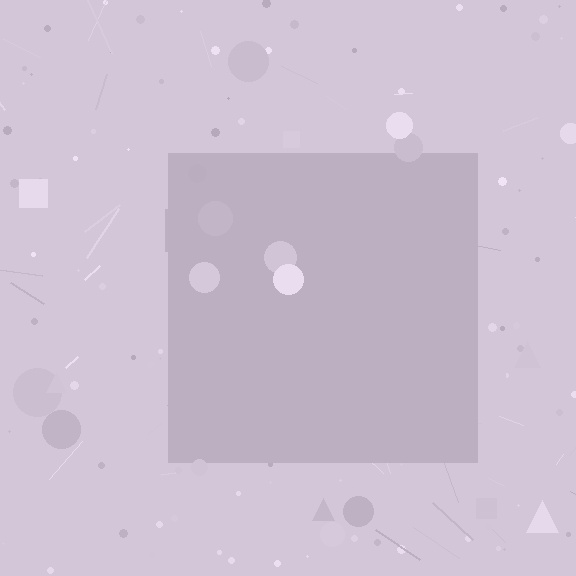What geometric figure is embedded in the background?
A square is embedded in the background.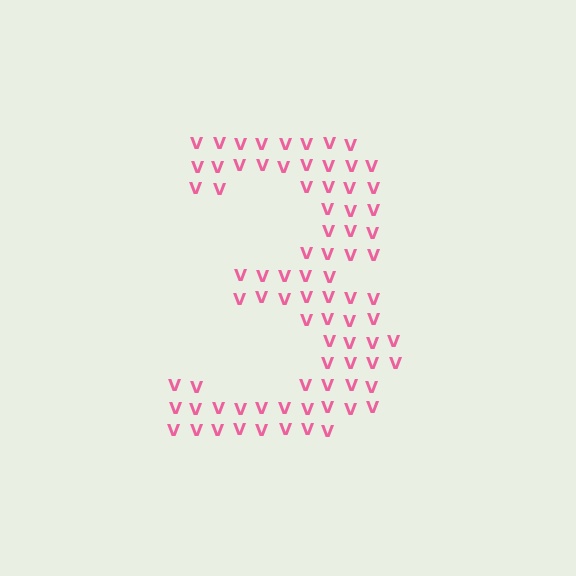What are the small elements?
The small elements are letter V's.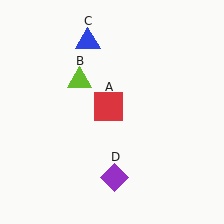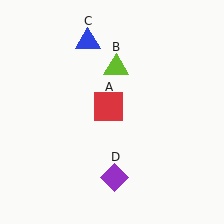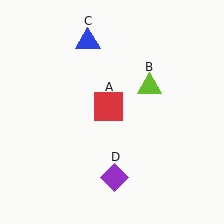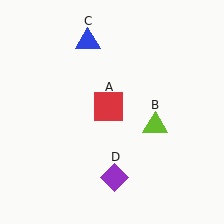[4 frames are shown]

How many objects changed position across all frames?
1 object changed position: lime triangle (object B).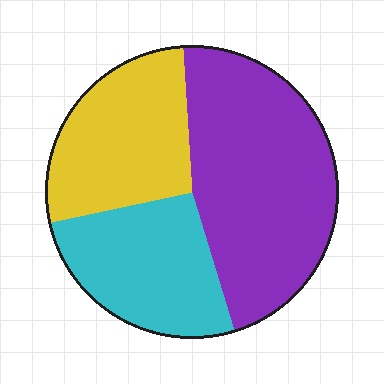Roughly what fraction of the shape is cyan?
Cyan takes up between a quarter and a half of the shape.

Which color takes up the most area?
Purple, at roughly 45%.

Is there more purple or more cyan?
Purple.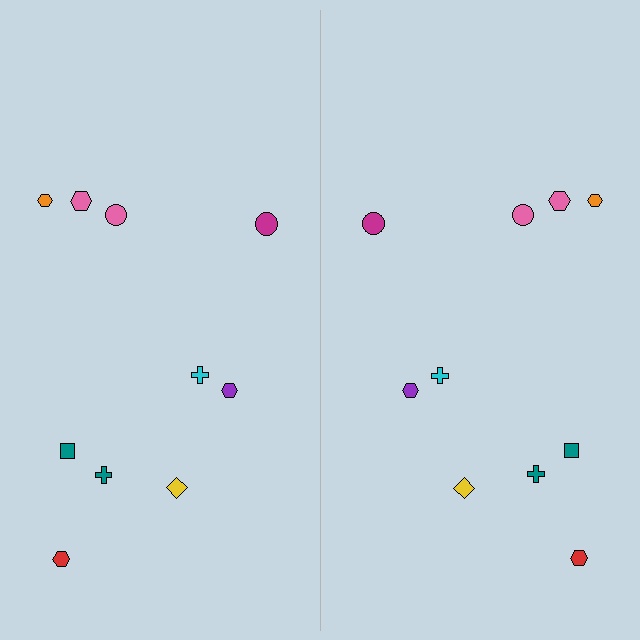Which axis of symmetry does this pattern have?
The pattern has a vertical axis of symmetry running through the center of the image.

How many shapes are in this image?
There are 20 shapes in this image.